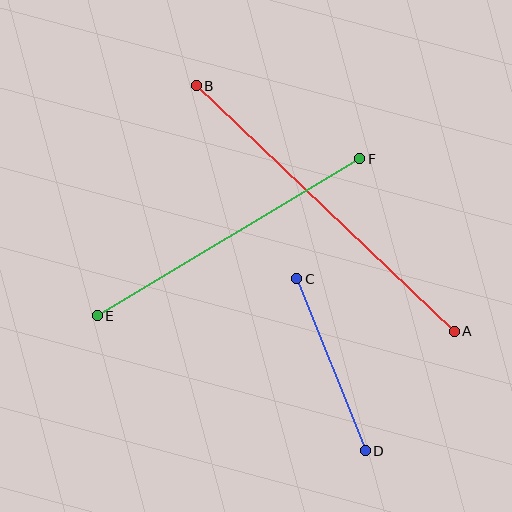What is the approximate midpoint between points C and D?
The midpoint is at approximately (331, 365) pixels.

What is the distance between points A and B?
The distance is approximately 356 pixels.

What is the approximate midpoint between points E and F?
The midpoint is at approximately (228, 237) pixels.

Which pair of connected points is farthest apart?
Points A and B are farthest apart.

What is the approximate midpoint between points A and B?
The midpoint is at approximately (325, 209) pixels.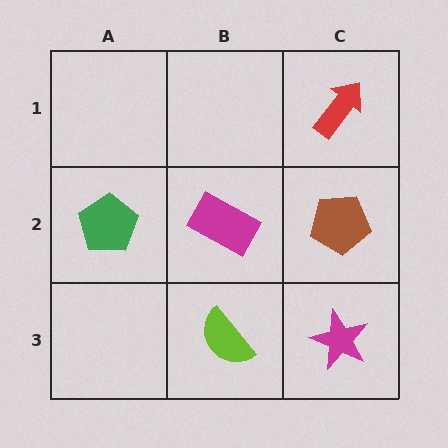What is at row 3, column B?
A lime semicircle.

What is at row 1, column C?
A red arrow.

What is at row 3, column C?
A magenta star.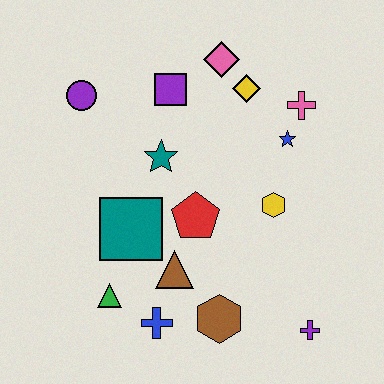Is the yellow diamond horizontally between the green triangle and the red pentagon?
No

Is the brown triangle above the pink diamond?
No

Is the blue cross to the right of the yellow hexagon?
No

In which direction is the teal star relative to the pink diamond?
The teal star is below the pink diamond.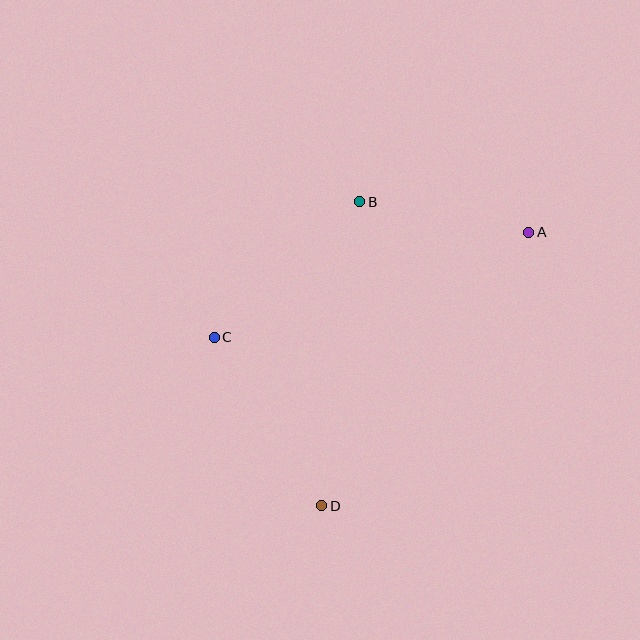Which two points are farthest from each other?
Points A and D are farthest from each other.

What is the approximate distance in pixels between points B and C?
The distance between B and C is approximately 199 pixels.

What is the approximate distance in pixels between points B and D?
The distance between B and D is approximately 306 pixels.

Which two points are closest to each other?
Points A and B are closest to each other.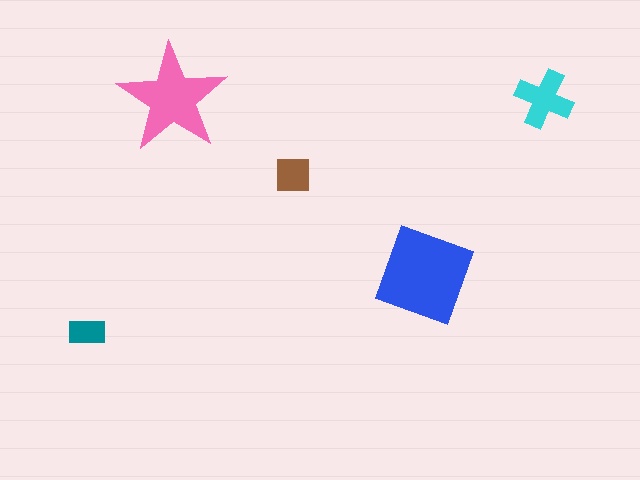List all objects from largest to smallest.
The blue diamond, the pink star, the cyan cross, the brown square, the teal rectangle.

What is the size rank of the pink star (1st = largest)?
2nd.